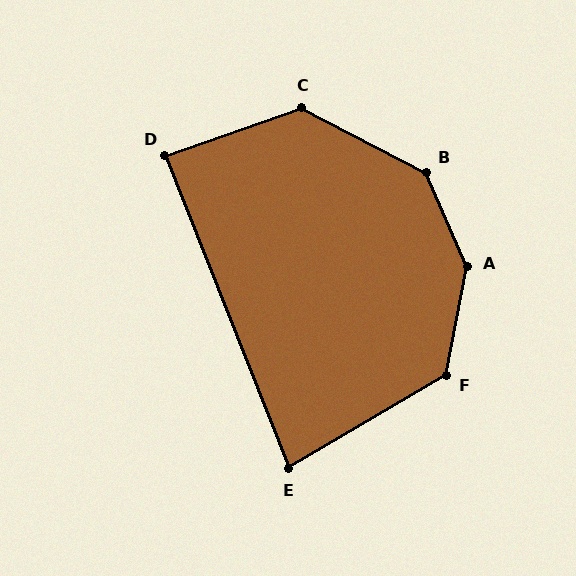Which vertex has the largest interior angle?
A, at approximately 146 degrees.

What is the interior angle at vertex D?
Approximately 88 degrees (approximately right).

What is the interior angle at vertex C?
Approximately 133 degrees (obtuse).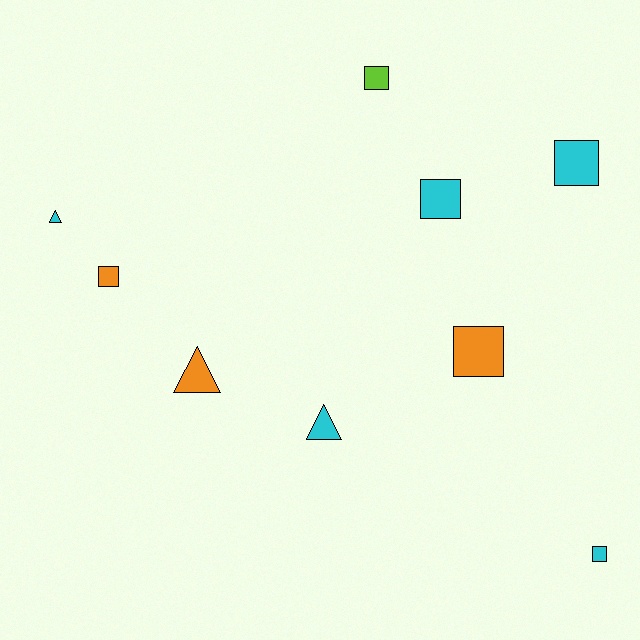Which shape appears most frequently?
Square, with 6 objects.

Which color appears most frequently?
Cyan, with 5 objects.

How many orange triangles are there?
There is 1 orange triangle.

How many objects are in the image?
There are 9 objects.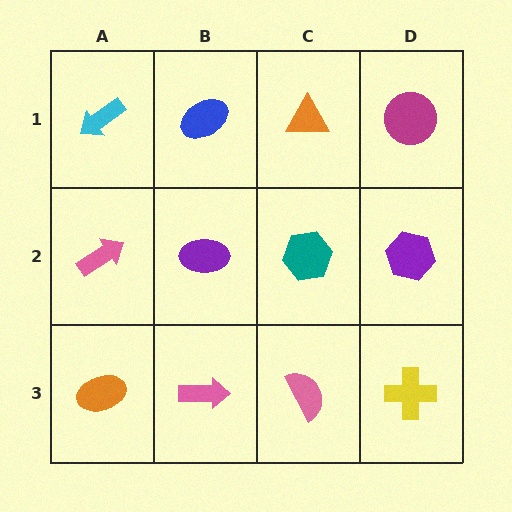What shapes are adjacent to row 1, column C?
A teal hexagon (row 2, column C), a blue ellipse (row 1, column B), a magenta circle (row 1, column D).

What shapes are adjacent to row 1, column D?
A purple hexagon (row 2, column D), an orange triangle (row 1, column C).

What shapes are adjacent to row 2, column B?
A blue ellipse (row 1, column B), a pink arrow (row 3, column B), a pink arrow (row 2, column A), a teal hexagon (row 2, column C).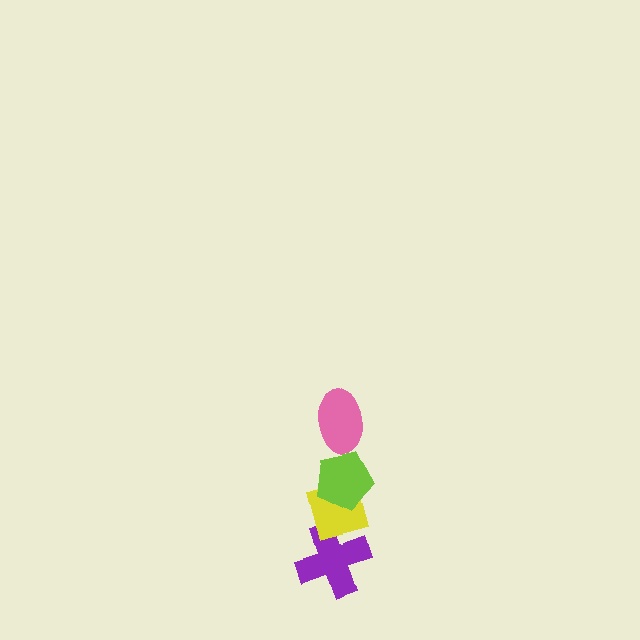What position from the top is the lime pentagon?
The lime pentagon is 2nd from the top.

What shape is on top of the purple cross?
The yellow diamond is on top of the purple cross.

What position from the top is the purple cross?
The purple cross is 4th from the top.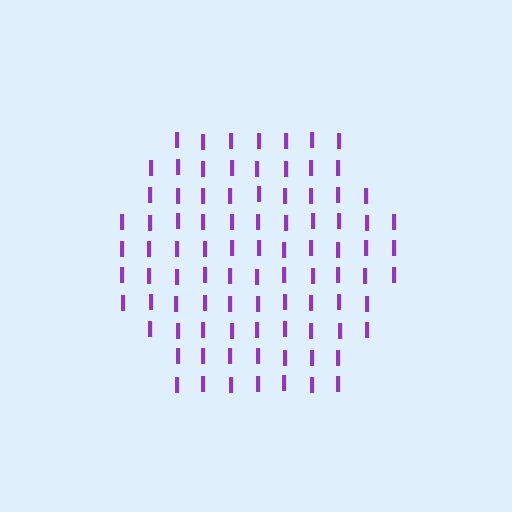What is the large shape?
The large shape is a hexagon.